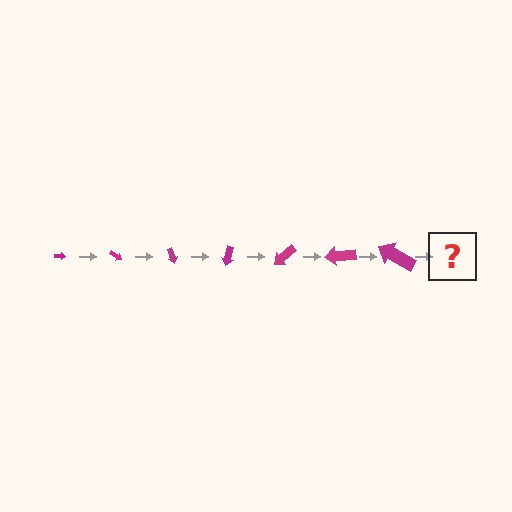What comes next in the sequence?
The next element should be an arrow, larger than the previous one and rotated 245 degrees from the start.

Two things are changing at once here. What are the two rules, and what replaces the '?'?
The two rules are that the arrow grows larger each step and it rotates 35 degrees each step. The '?' should be an arrow, larger than the previous one and rotated 245 degrees from the start.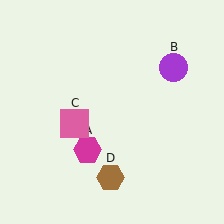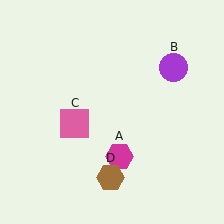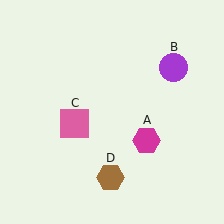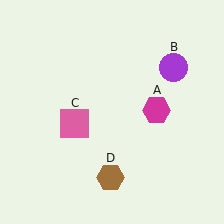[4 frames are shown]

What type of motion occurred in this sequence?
The magenta hexagon (object A) rotated counterclockwise around the center of the scene.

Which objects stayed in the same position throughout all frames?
Purple circle (object B) and pink square (object C) and brown hexagon (object D) remained stationary.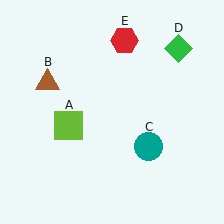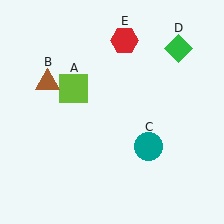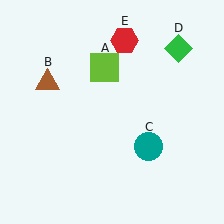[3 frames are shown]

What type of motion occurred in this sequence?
The lime square (object A) rotated clockwise around the center of the scene.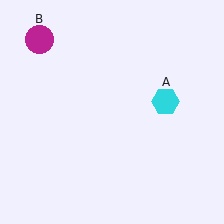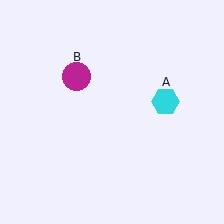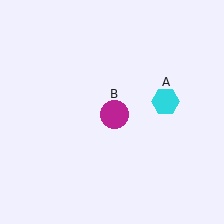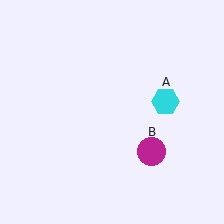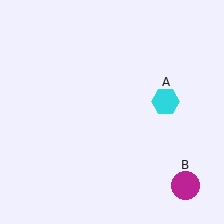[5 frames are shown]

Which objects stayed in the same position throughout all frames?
Cyan hexagon (object A) remained stationary.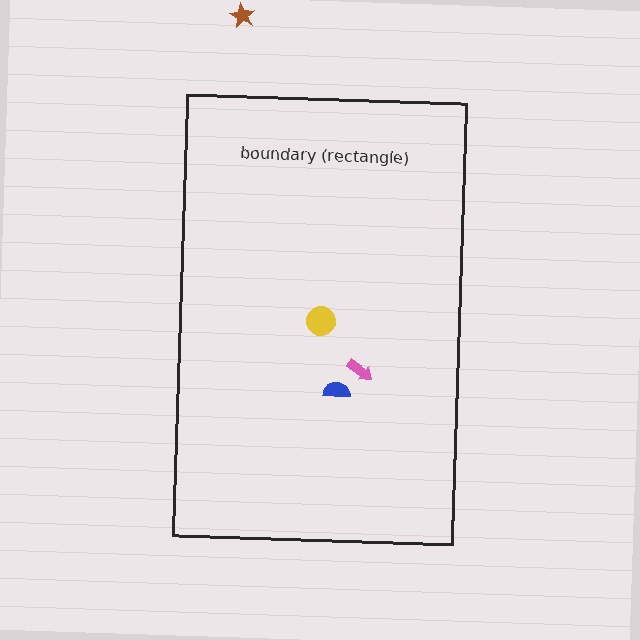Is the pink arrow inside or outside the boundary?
Inside.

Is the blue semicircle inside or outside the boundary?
Inside.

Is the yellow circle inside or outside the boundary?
Inside.